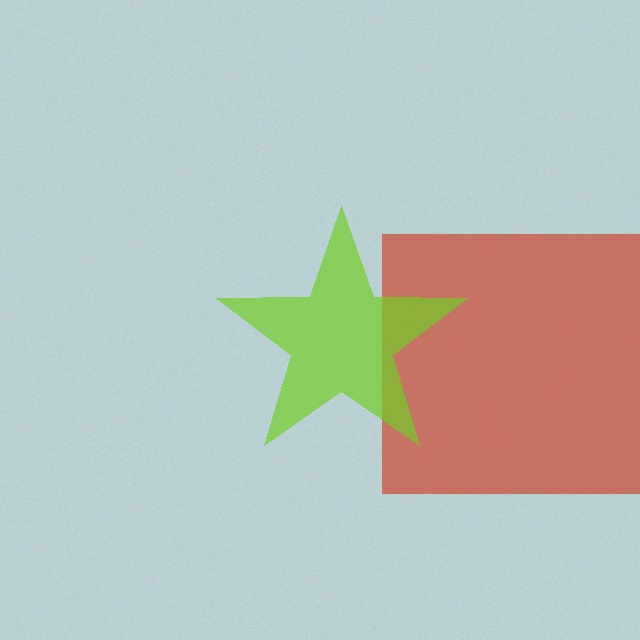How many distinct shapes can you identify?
There are 2 distinct shapes: a red square, a lime star.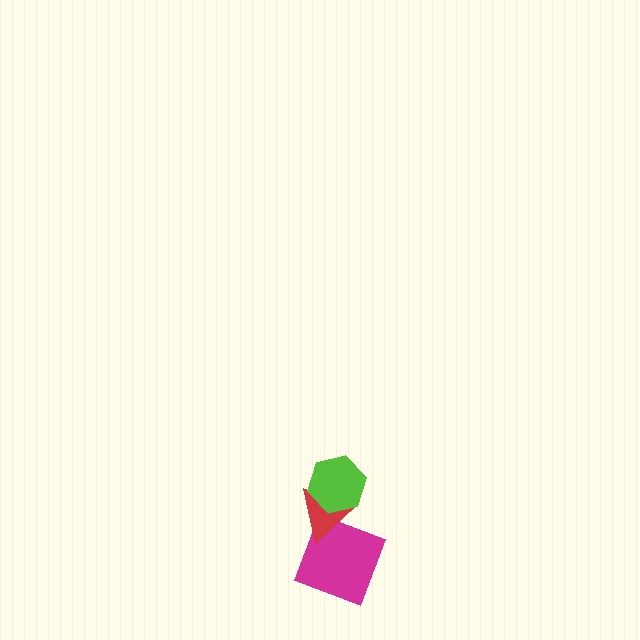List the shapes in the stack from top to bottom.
From top to bottom: the lime hexagon, the red triangle, the magenta square.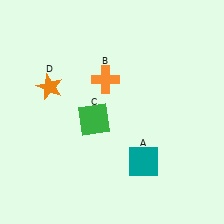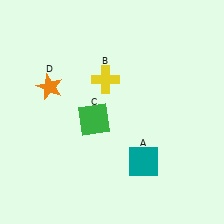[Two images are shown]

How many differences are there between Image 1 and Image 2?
There is 1 difference between the two images.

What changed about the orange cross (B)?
In Image 1, B is orange. In Image 2, it changed to yellow.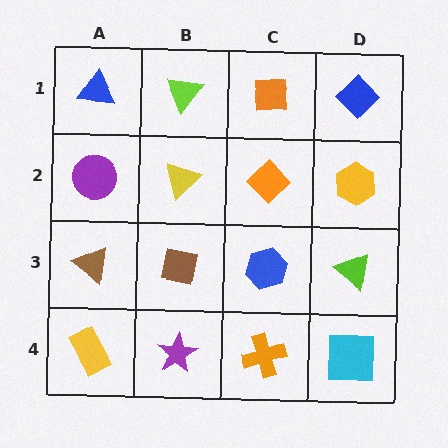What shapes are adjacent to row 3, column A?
A purple circle (row 2, column A), a yellow rectangle (row 4, column A), a brown square (row 3, column B).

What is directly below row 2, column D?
A lime triangle.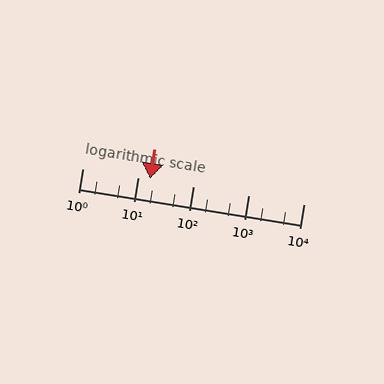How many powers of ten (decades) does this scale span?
The scale spans 4 decades, from 1 to 10000.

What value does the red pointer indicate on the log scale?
The pointer indicates approximately 17.